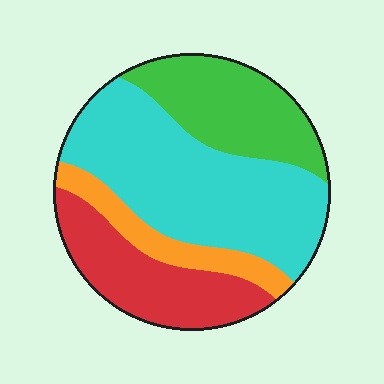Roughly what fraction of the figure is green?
Green takes up about one quarter (1/4) of the figure.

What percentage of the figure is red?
Red takes up about one fifth (1/5) of the figure.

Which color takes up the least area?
Orange, at roughly 10%.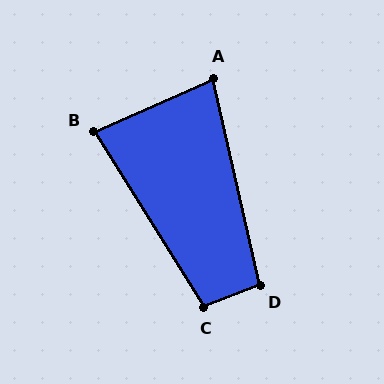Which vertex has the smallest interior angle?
A, at approximately 79 degrees.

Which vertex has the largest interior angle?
C, at approximately 101 degrees.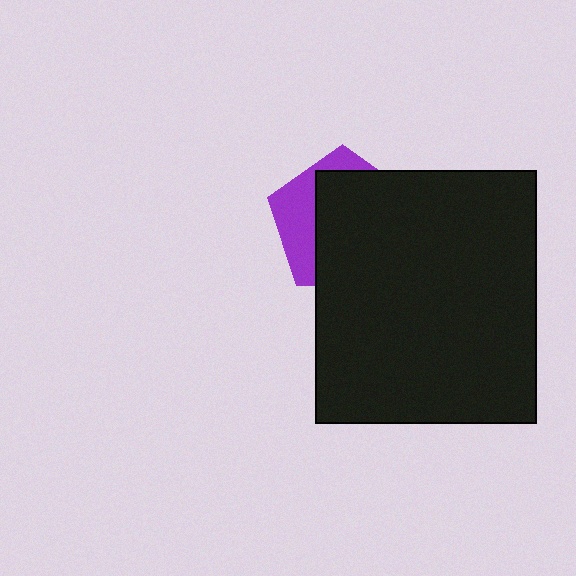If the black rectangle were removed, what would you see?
You would see the complete purple pentagon.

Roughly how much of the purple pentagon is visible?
A small part of it is visible (roughly 32%).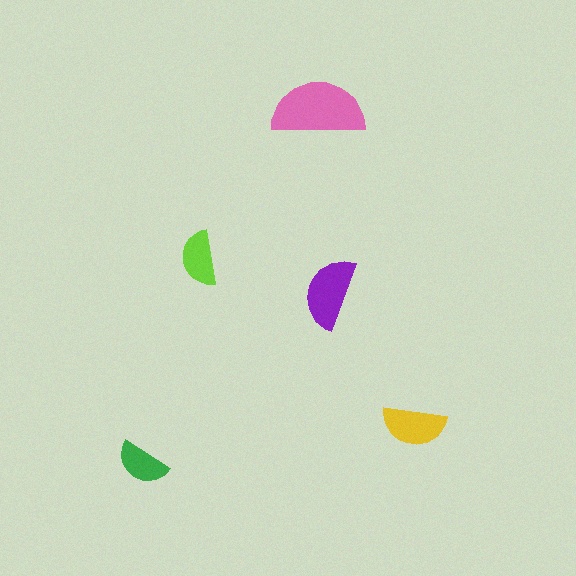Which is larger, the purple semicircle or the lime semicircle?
The purple one.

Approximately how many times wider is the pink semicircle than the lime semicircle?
About 1.5 times wider.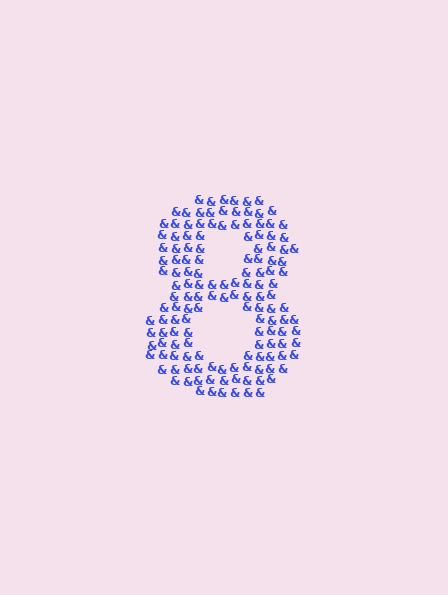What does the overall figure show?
The overall figure shows the digit 8.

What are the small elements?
The small elements are ampersands.